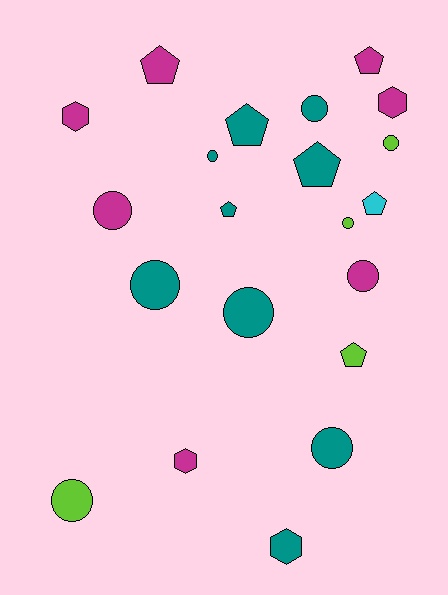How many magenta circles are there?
There are 2 magenta circles.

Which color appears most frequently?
Teal, with 9 objects.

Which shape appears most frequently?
Circle, with 10 objects.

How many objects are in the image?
There are 21 objects.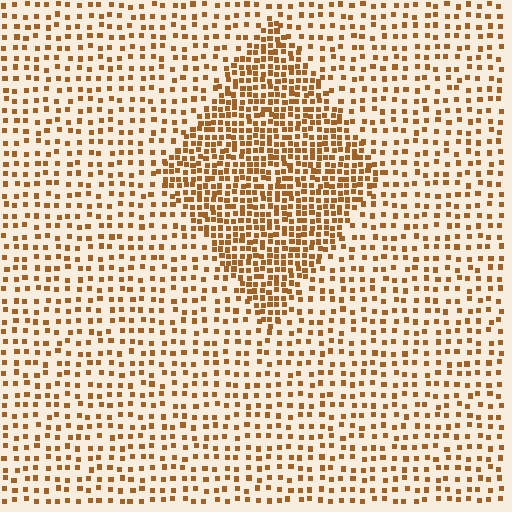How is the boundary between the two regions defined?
The boundary is defined by a change in element density (approximately 2.3x ratio). All elements are the same color, size, and shape.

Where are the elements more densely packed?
The elements are more densely packed inside the diamond boundary.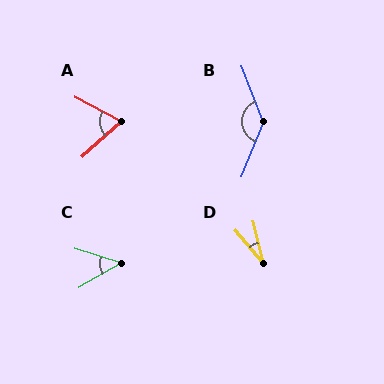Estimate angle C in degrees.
Approximately 48 degrees.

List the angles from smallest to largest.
D (26°), C (48°), A (70°), B (137°).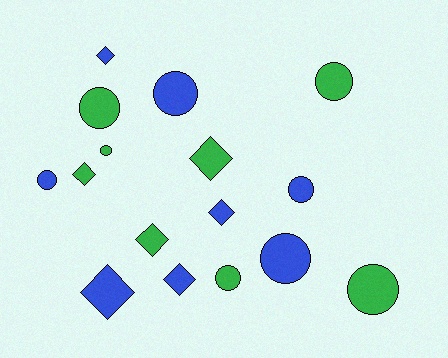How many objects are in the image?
There are 16 objects.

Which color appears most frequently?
Blue, with 8 objects.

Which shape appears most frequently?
Circle, with 9 objects.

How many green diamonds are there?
There are 3 green diamonds.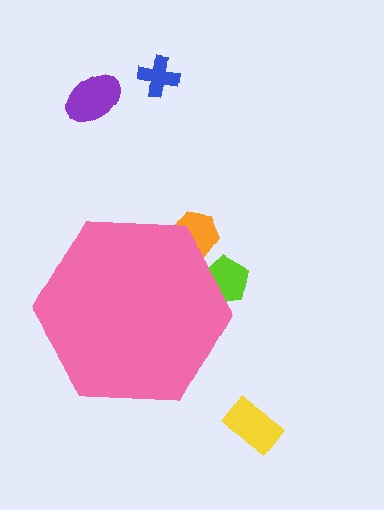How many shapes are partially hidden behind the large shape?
2 shapes are partially hidden.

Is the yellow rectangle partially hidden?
No, the yellow rectangle is fully visible.